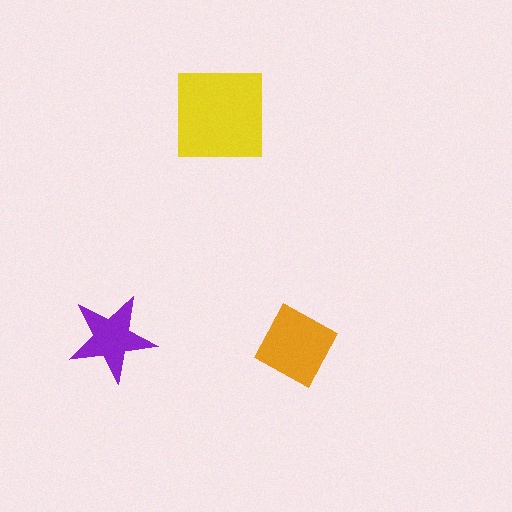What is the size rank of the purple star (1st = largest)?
3rd.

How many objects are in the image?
There are 3 objects in the image.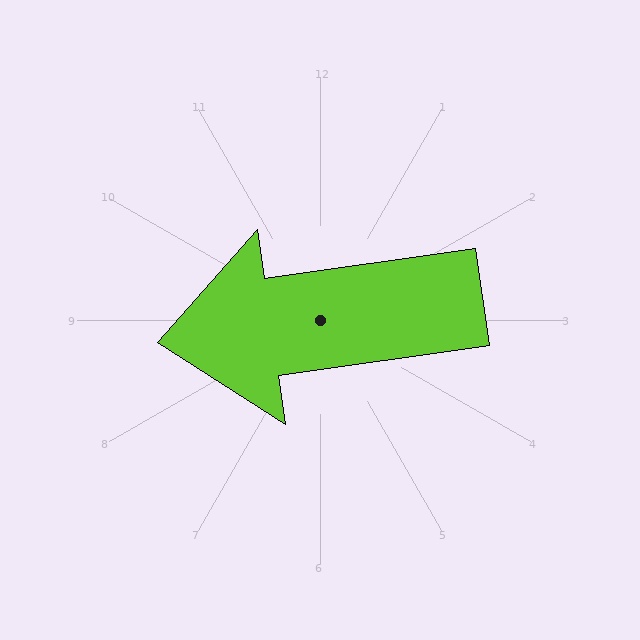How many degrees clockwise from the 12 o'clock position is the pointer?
Approximately 262 degrees.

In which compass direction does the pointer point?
West.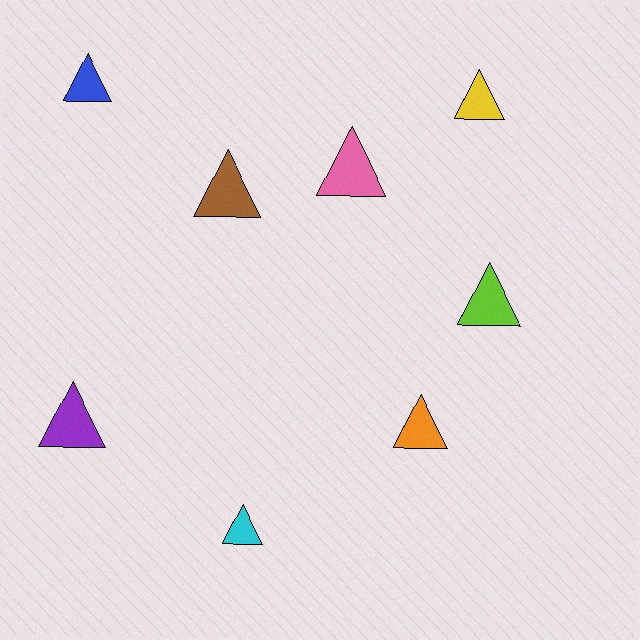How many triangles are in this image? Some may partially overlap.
There are 8 triangles.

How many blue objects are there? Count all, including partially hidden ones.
There is 1 blue object.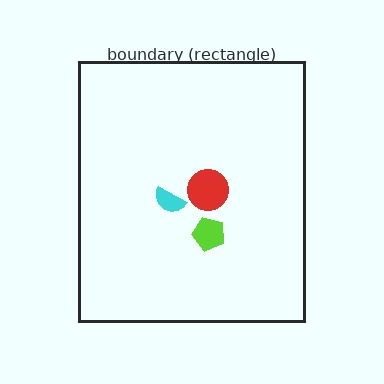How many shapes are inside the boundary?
3 inside, 0 outside.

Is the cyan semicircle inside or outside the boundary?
Inside.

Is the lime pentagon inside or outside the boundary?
Inside.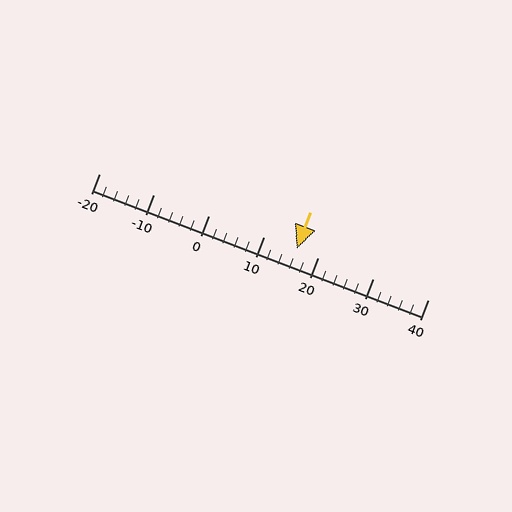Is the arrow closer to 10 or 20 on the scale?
The arrow is closer to 20.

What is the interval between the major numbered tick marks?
The major tick marks are spaced 10 units apart.